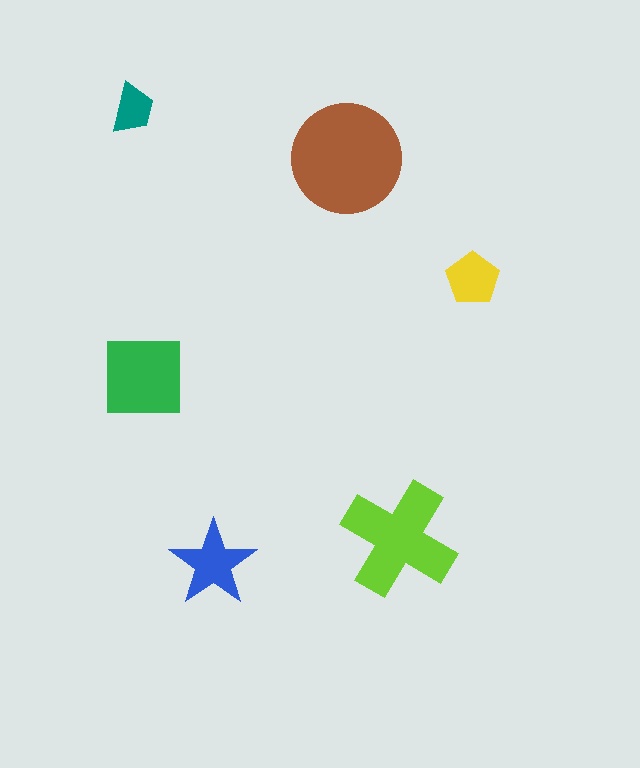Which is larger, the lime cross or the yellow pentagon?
The lime cross.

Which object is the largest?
The brown circle.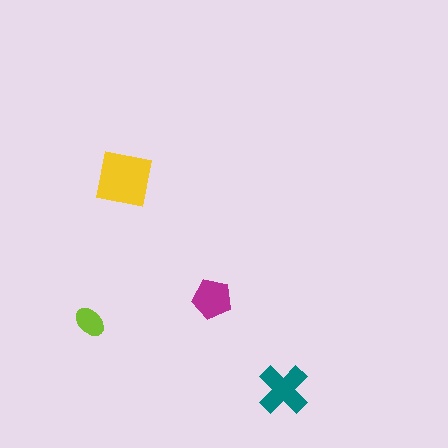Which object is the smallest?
The lime ellipse.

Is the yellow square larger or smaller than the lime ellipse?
Larger.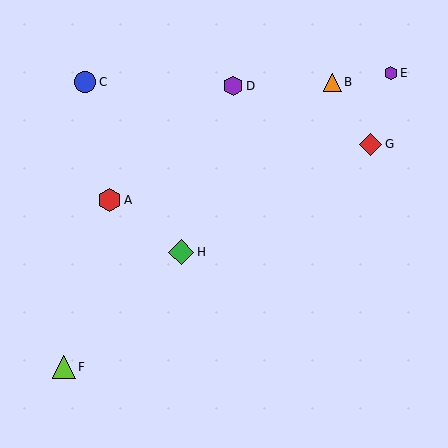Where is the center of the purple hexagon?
The center of the purple hexagon is at (233, 86).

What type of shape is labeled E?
Shape E is a purple hexagon.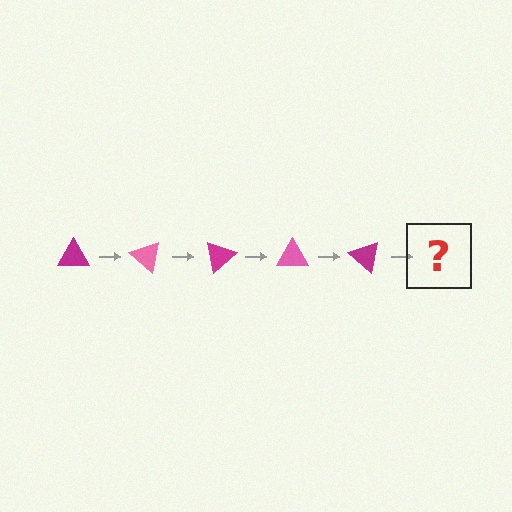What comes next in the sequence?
The next element should be a pink triangle, rotated 200 degrees from the start.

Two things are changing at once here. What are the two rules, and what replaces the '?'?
The two rules are that it rotates 40 degrees each step and the color cycles through magenta and pink. The '?' should be a pink triangle, rotated 200 degrees from the start.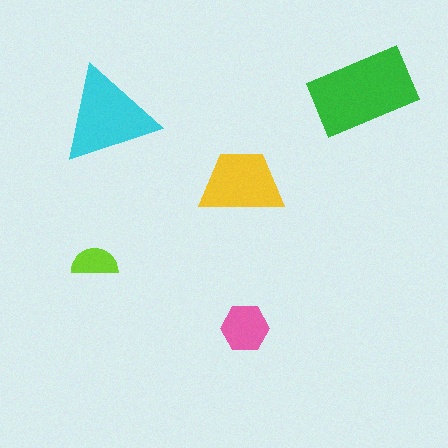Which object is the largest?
The green rectangle.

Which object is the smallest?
The lime semicircle.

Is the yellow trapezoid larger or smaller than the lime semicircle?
Larger.